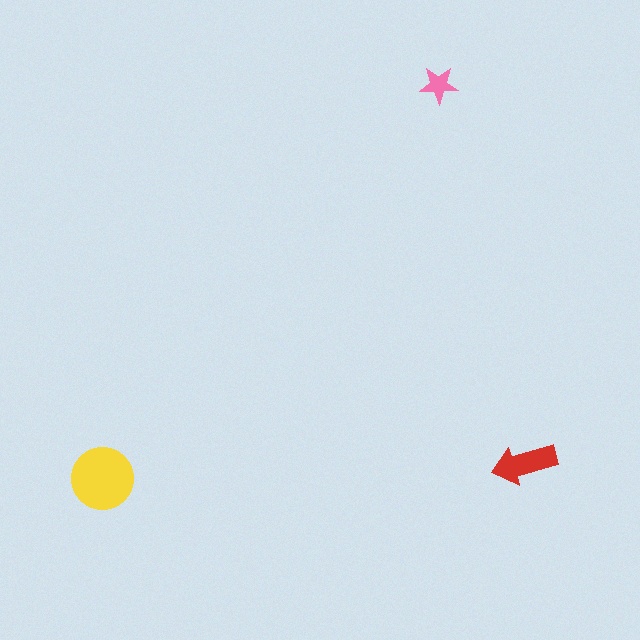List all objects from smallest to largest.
The pink star, the red arrow, the yellow circle.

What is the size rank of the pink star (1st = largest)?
3rd.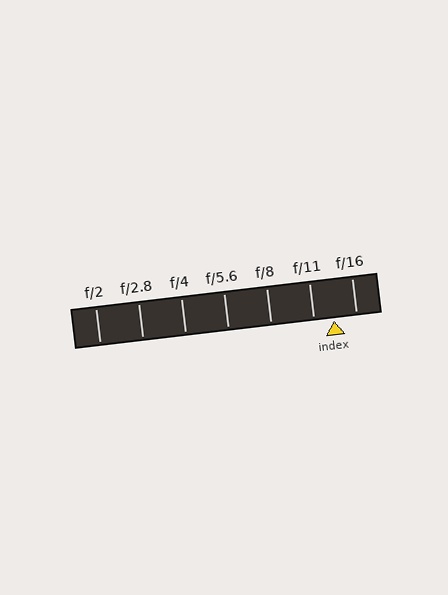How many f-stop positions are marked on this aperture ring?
There are 7 f-stop positions marked.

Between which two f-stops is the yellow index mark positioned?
The index mark is between f/11 and f/16.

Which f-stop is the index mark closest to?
The index mark is closest to f/11.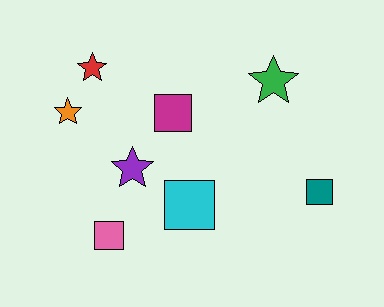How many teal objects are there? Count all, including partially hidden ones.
There is 1 teal object.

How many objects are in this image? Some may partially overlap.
There are 8 objects.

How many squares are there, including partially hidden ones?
There are 4 squares.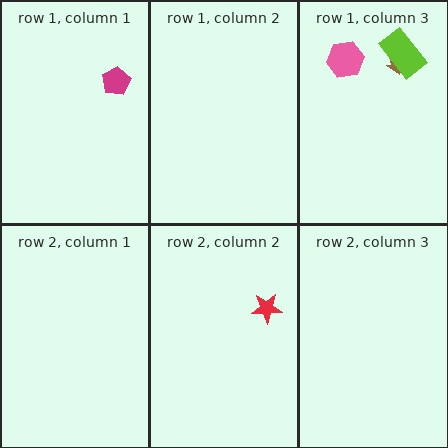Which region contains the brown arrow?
The row 1, column 3 region.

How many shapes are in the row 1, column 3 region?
3.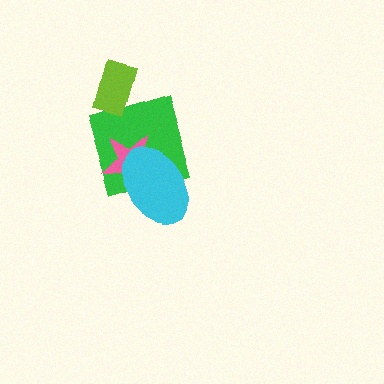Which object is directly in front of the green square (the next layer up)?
The pink star is directly in front of the green square.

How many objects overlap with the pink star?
2 objects overlap with the pink star.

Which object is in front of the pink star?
The cyan ellipse is in front of the pink star.